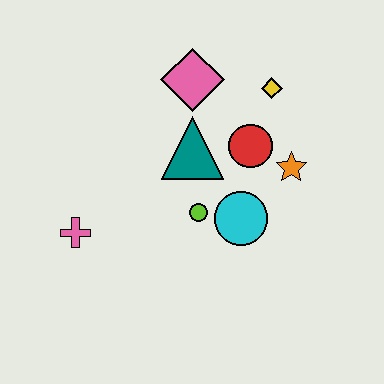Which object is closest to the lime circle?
The cyan circle is closest to the lime circle.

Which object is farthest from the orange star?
The pink cross is farthest from the orange star.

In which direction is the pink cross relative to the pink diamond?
The pink cross is below the pink diamond.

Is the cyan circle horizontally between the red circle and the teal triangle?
Yes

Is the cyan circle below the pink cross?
No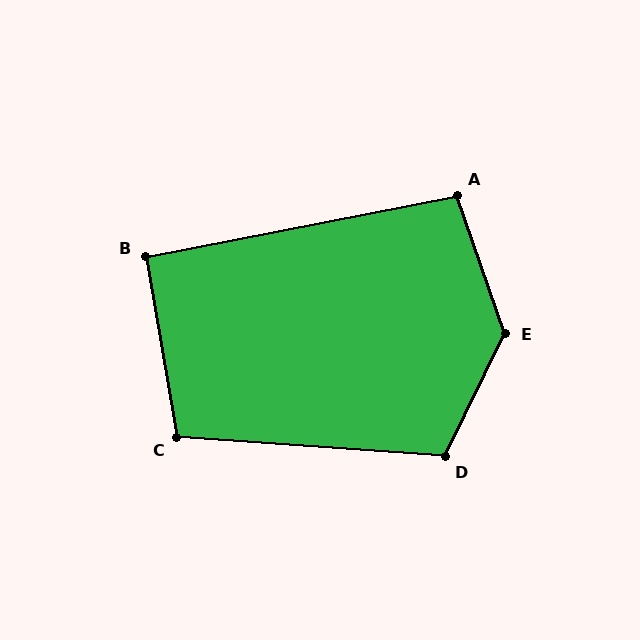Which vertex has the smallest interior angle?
B, at approximately 91 degrees.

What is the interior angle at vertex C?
Approximately 104 degrees (obtuse).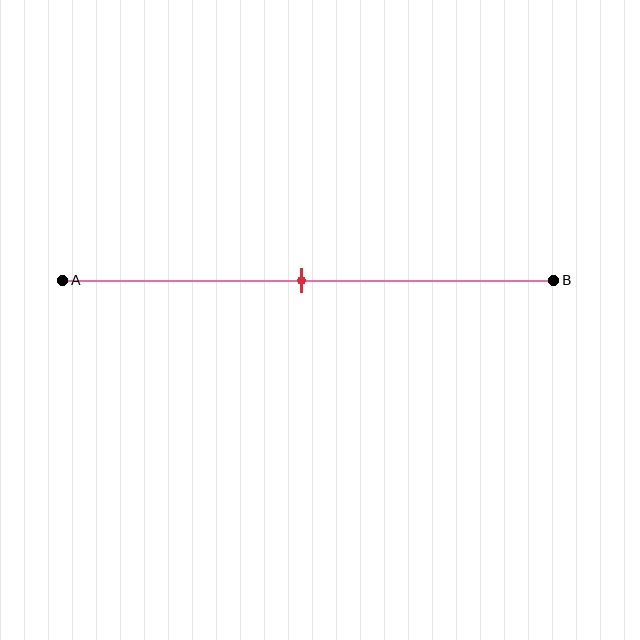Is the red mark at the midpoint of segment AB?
Yes, the mark is approximately at the midpoint.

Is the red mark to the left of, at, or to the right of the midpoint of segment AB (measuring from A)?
The red mark is approximately at the midpoint of segment AB.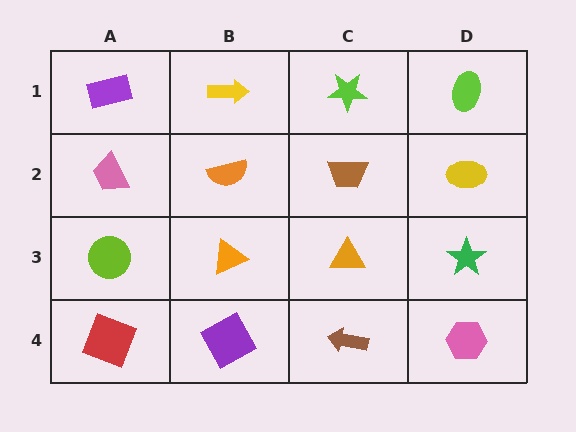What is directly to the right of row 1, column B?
A lime star.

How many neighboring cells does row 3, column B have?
4.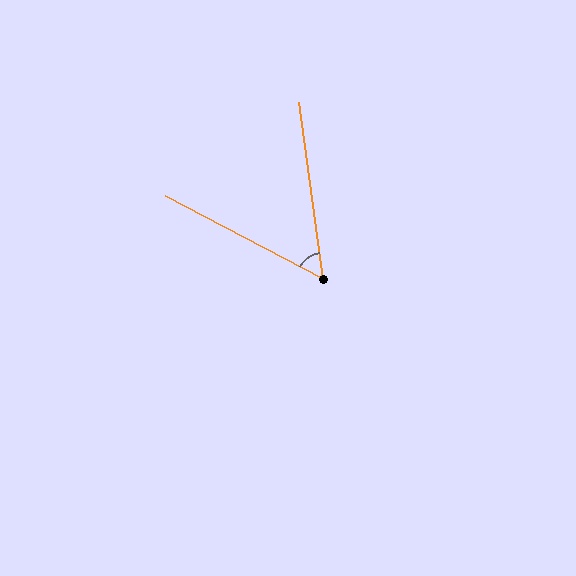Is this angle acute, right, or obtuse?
It is acute.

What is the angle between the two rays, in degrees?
Approximately 55 degrees.